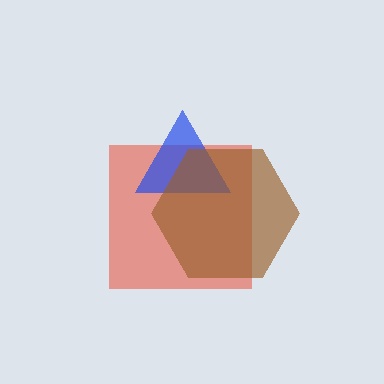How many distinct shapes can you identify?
There are 3 distinct shapes: a red square, a blue triangle, a brown hexagon.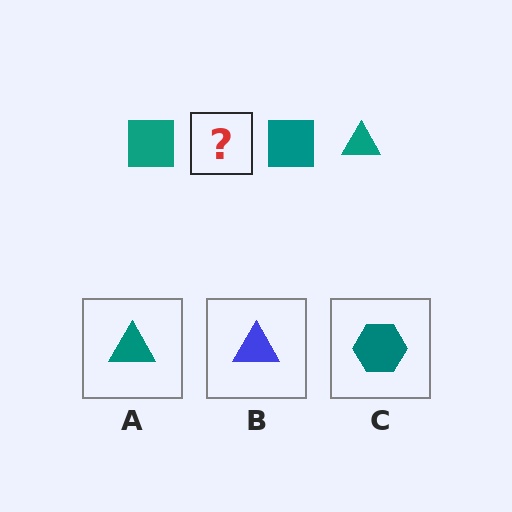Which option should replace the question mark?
Option A.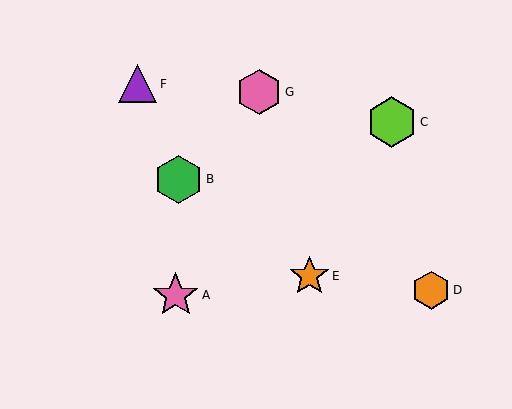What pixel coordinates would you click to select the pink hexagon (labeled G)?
Click at (259, 92) to select the pink hexagon G.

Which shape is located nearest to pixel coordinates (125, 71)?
The purple triangle (labeled F) at (138, 84) is nearest to that location.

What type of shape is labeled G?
Shape G is a pink hexagon.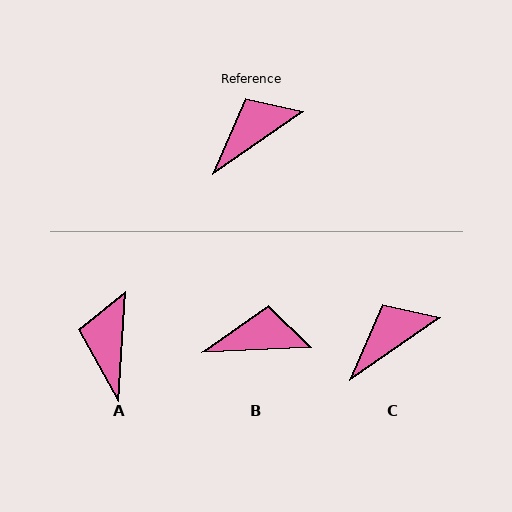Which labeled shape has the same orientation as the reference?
C.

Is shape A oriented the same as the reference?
No, it is off by about 52 degrees.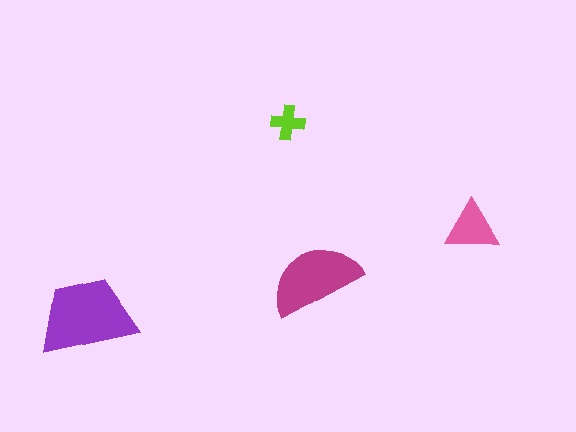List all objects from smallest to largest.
The lime cross, the pink triangle, the magenta semicircle, the purple trapezoid.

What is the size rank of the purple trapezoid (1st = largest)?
1st.